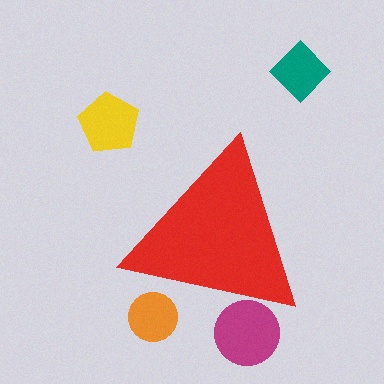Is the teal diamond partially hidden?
No, the teal diamond is fully visible.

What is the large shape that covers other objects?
A red triangle.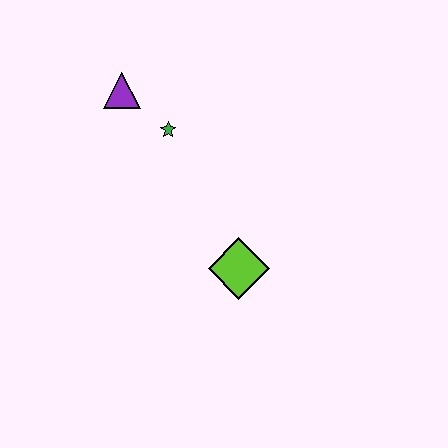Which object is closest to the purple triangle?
The green star is closest to the purple triangle.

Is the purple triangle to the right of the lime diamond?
No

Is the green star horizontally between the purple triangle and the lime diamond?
Yes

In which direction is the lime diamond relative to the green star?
The lime diamond is below the green star.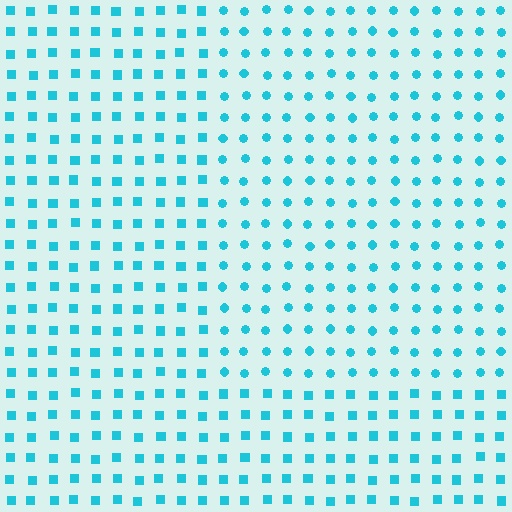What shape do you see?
I see a rectangle.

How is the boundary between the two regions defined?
The boundary is defined by a change in element shape: circles inside vs. squares outside. All elements share the same color and spacing.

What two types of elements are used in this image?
The image uses circles inside the rectangle region and squares outside it.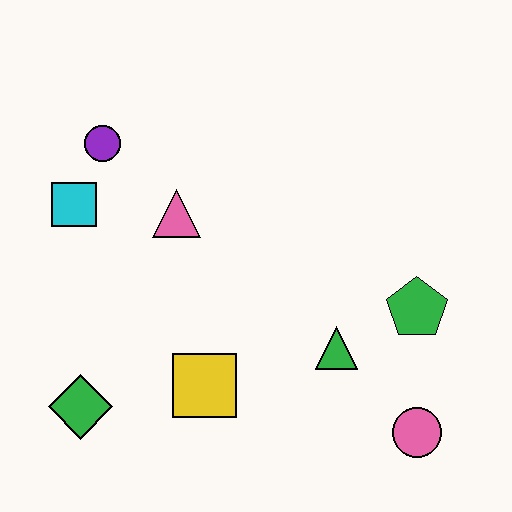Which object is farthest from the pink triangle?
The pink circle is farthest from the pink triangle.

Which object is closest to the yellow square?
The green diamond is closest to the yellow square.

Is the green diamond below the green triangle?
Yes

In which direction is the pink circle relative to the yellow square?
The pink circle is to the right of the yellow square.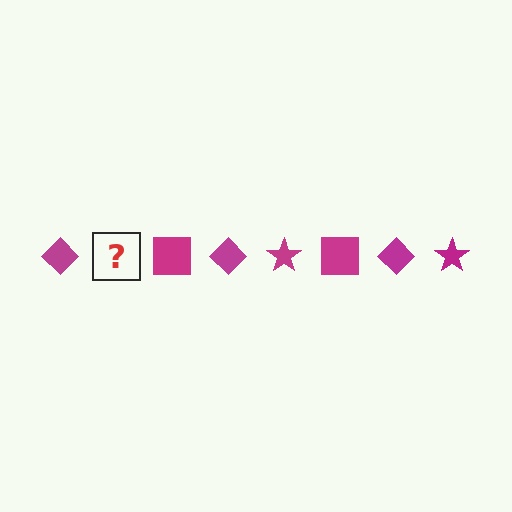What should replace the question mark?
The question mark should be replaced with a magenta star.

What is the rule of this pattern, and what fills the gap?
The rule is that the pattern cycles through diamond, star, square shapes in magenta. The gap should be filled with a magenta star.